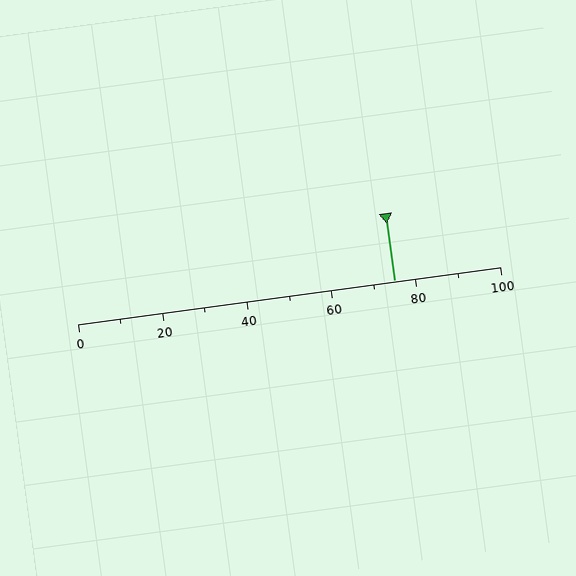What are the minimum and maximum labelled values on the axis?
The axis runs from 0 to 100.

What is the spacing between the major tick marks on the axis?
The major ticks are spaced 20 apart.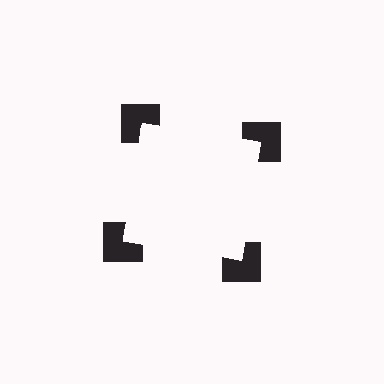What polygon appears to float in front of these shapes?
An illusory square — its edges are inferred from the aligned wedge cuts in the notched squares, not physically drawn.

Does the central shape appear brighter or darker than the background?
It typically appears slightly brighter than the background, even though no actual brightness change is drawn.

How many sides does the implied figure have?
4 sides.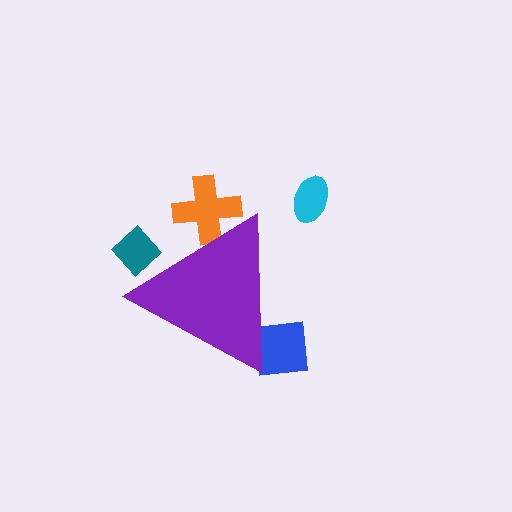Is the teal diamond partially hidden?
Yes, the teal diamond is partially hidden behind the purple triangle.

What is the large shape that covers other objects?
A purple triangle.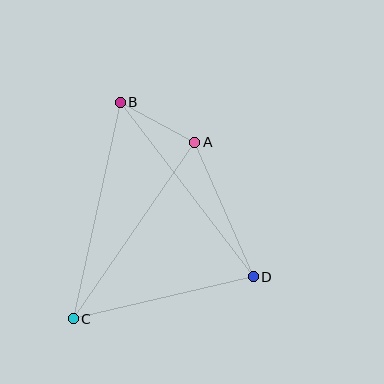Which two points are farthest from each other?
Points B and C are farthest from each other.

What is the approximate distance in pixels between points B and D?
The distance between B and D is approximately 219 pixels.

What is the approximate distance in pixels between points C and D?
The distance between C and D is approximately 185 pixels.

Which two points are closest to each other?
Points A and B are closest to each other.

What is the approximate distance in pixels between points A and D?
The distance between A and D is approximately 147 pixels.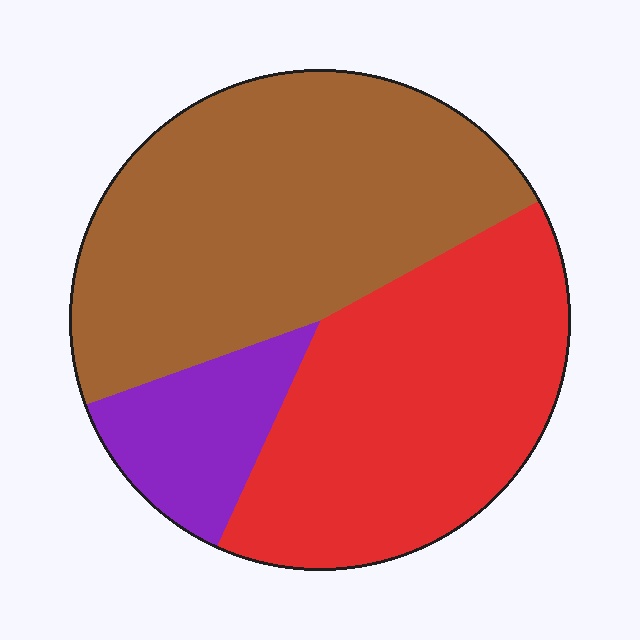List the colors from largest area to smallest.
From largest to smallest: brown, red, purple.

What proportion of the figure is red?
Red takes up between a quarter and a half of the figure.